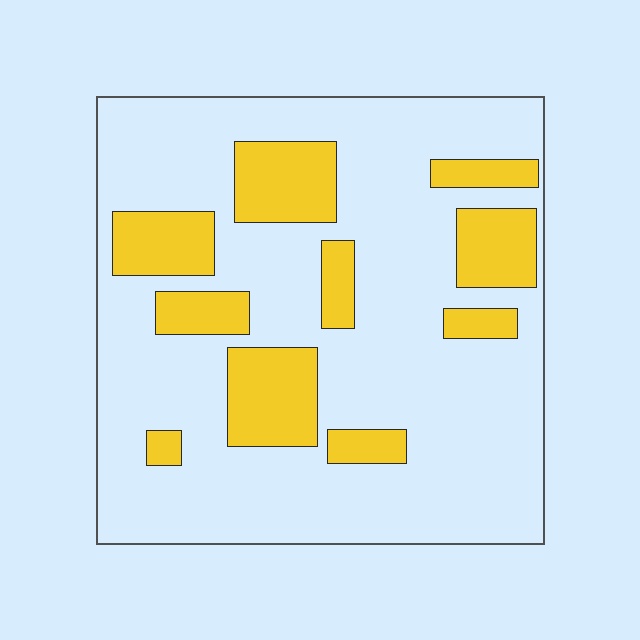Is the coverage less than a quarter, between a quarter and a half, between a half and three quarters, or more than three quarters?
Less than a quarter.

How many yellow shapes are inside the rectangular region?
10.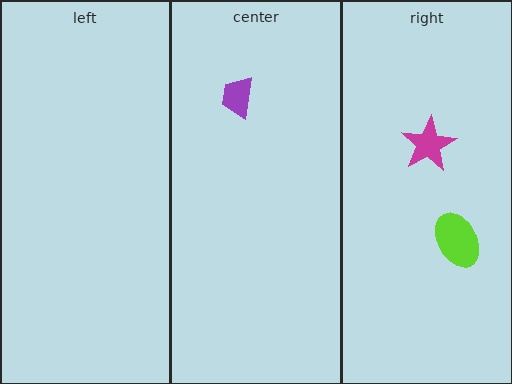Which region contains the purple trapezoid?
The center region.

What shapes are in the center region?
The purple trapezoid.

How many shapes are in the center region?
1.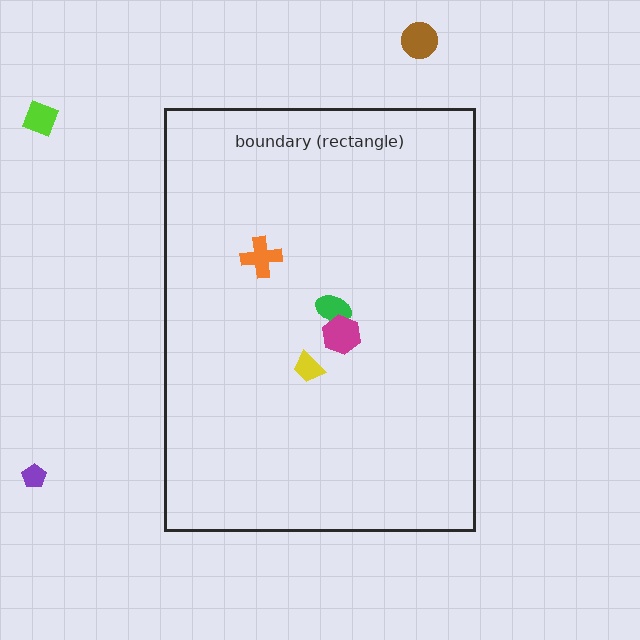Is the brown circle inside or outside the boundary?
Outside.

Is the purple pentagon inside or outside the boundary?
Outside.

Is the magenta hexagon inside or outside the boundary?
Inside.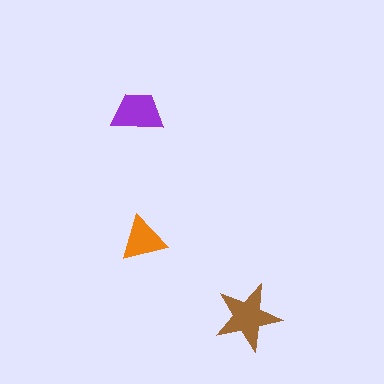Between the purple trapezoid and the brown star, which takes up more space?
The brown star.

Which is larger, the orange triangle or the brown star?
The brown star.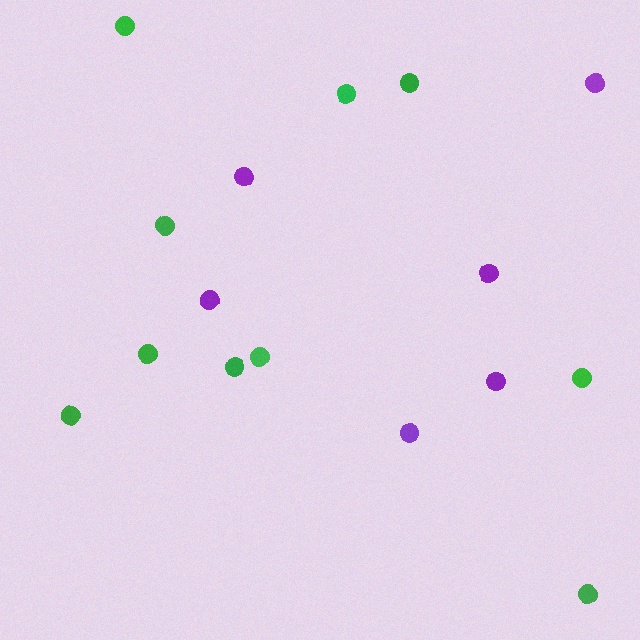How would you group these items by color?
There are 2 groups: one group of purple circles (6) and one group of green circles (10).